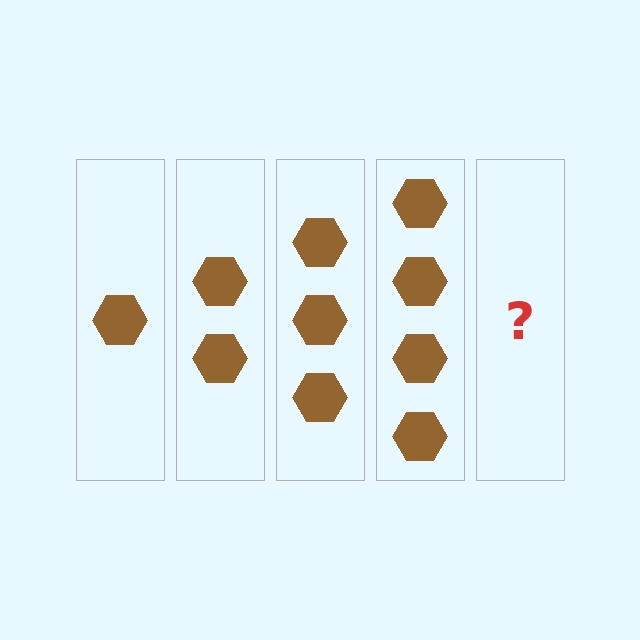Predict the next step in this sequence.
The next step is 5 hexagons.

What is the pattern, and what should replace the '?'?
The pattern is that each step adds one more hexagon. The '?' should be 5 hexagons.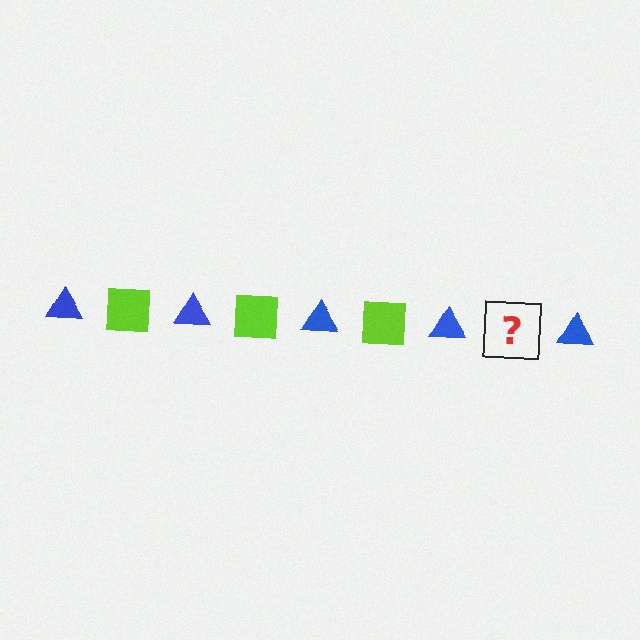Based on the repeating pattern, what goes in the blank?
The blank should be a lime square.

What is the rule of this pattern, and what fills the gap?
The rule is that the pattern alternates between blue triangle and lime square. The gap should be filled with a lime square.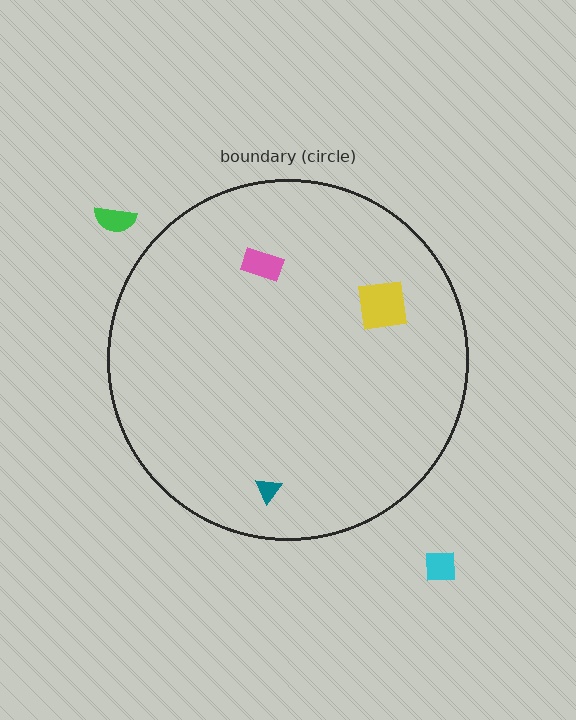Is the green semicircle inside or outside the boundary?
Outside.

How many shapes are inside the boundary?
3 inside, 2 outside.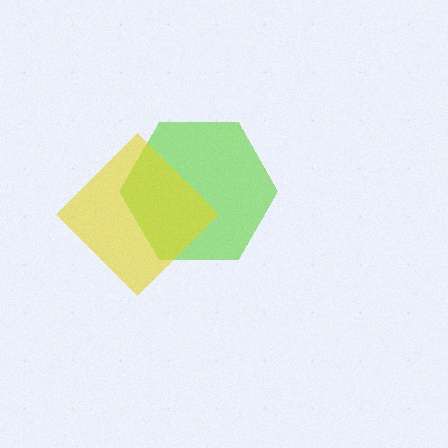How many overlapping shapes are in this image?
There are 2 overlapping shapes in the image.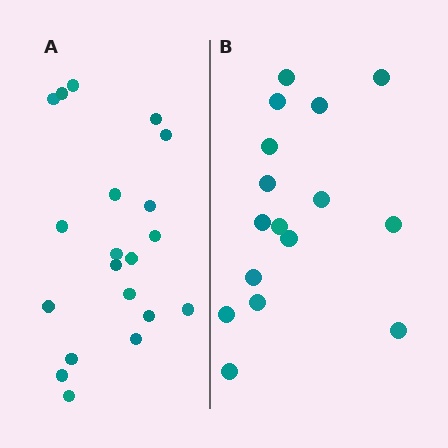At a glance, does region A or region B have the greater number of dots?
Region A (the left region) has more dots.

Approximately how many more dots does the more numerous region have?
Region A has about 4 more dots than region B.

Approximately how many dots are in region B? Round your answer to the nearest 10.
About 20 dots. (The exact count is 16, which rounds to 20.)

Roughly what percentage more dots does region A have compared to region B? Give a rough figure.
About 25% more.